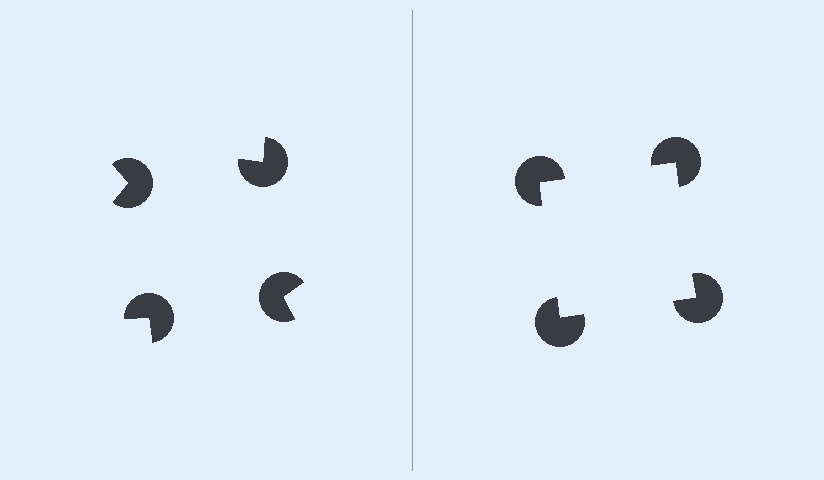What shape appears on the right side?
An illusory square.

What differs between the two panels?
The pac-man discs are positioned identically on both sides; only the wedge orientations differ. On the right they align to a square; on the left they are misaligned.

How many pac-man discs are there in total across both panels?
8 — 4 on each side.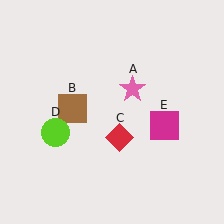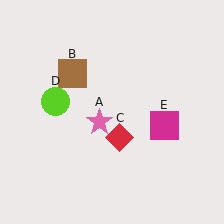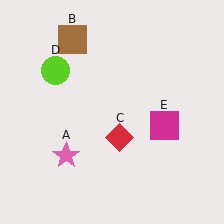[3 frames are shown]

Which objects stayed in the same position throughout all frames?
Red diamond (object C) and magenta square (object E) remained stationary.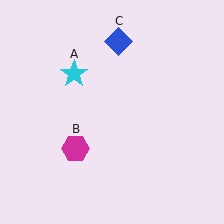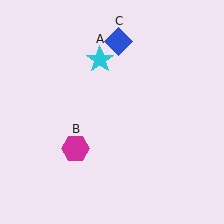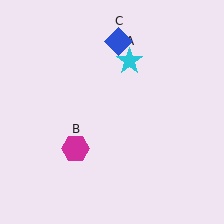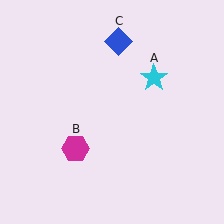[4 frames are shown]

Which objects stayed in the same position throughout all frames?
Magenta hexagon (object B) and blue diamond (object C) remained stationary.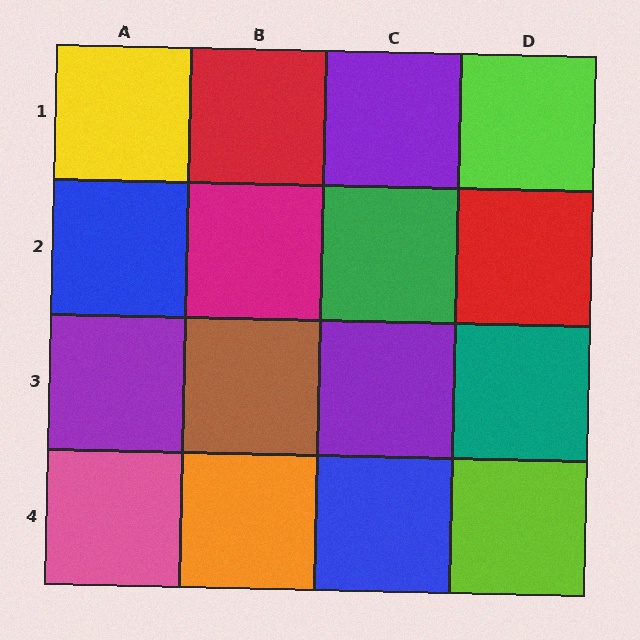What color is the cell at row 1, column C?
Purple.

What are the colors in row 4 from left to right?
Pink, orange, blue, lime.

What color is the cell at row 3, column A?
Purple.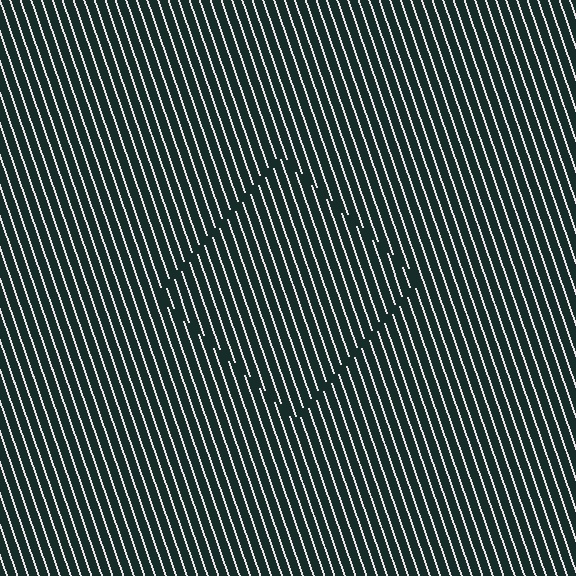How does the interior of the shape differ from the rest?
The interior of the shape contains the same grating, shifted by half a period — the contour is defined by the phase discontinuity where line-ends from the inner and outer gratings abut.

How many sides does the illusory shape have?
4 sides — the line-ends trace a square.